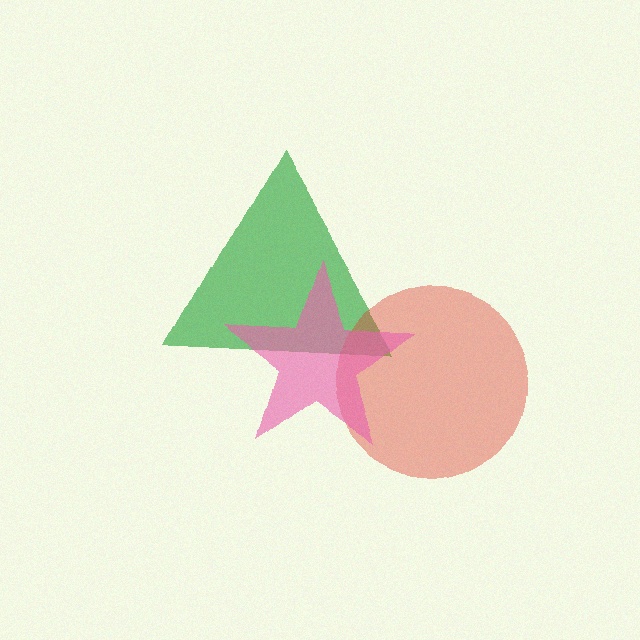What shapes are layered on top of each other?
The layered shapes are: a green triangle, a red circle, a pink star.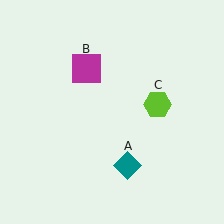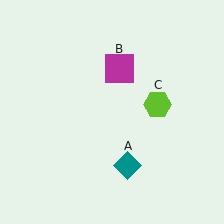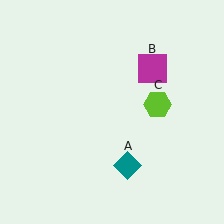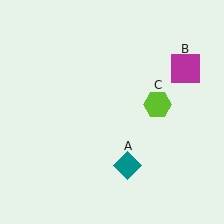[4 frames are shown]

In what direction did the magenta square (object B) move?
The magenta square (object B) moved right.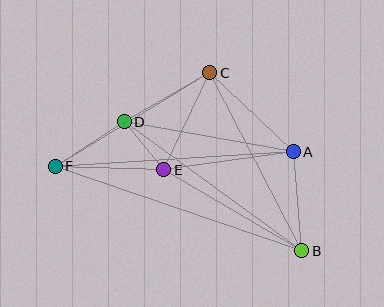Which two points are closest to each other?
Points D and E are closest to each other.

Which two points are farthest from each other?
Points B and F are farthest from each other.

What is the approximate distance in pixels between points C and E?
The distance between C and E is approximately 107 pixels.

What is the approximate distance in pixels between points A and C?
The distance between A and C is approximately 115 pixels.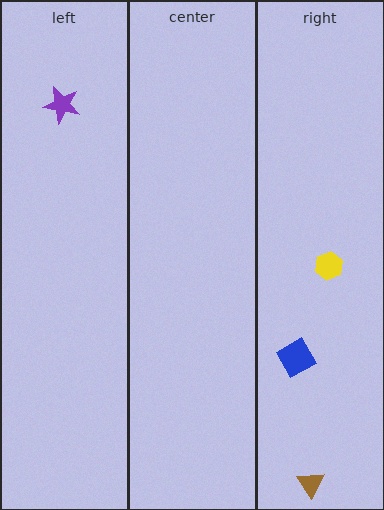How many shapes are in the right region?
3.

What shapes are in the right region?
The brown triangle, the yellow hexagon, the blue square.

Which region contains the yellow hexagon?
The right region.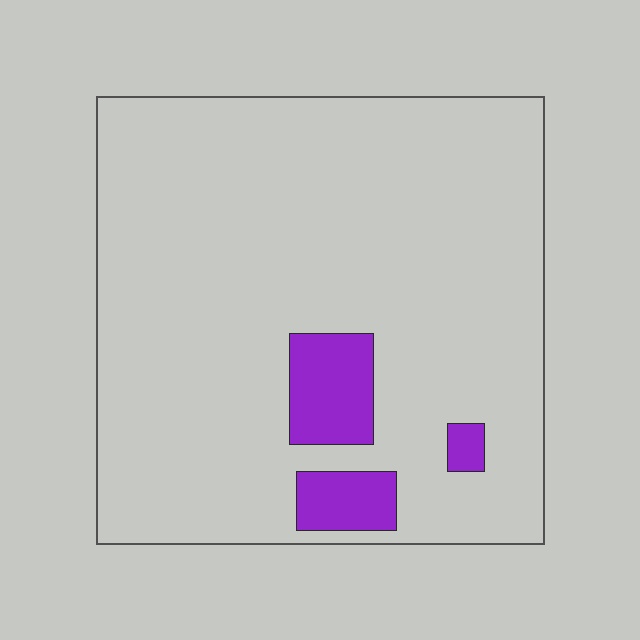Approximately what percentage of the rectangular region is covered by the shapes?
Approximately 10%.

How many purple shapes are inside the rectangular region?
3.